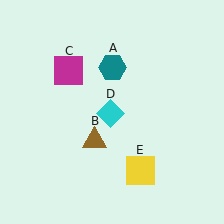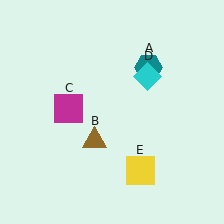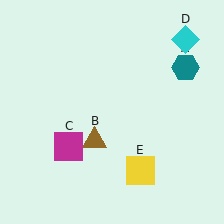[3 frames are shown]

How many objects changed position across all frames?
3 objects changed position: teal hexagon (object A), magenta square (object C), cyan diamond (object D).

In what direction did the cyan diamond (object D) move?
The cyan diamond (object D) moved up and to the right.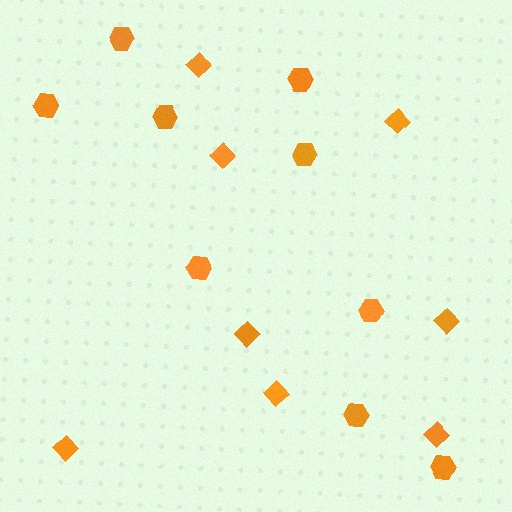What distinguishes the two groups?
There are 2 groups: one group of diamonds (8) and one group of hexagons (9).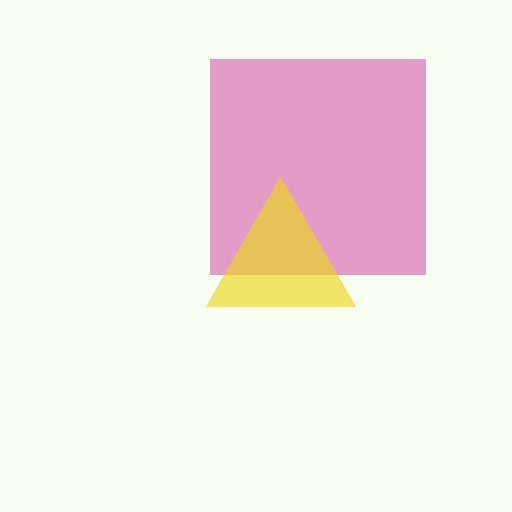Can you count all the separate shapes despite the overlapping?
Yes, there are 2 separate shapes.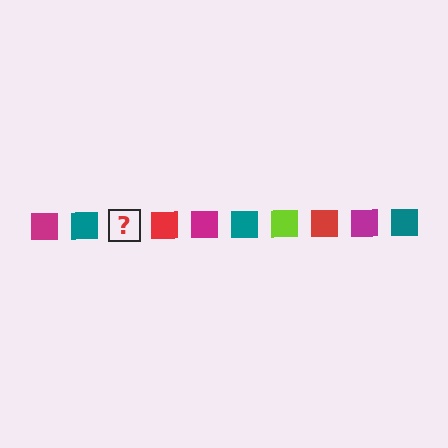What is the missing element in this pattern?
The missing element is a lime square.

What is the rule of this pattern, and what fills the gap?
The rule is that the pattern cycles through magenta, teal, lime, red squares. The gap should be filled with a lime square.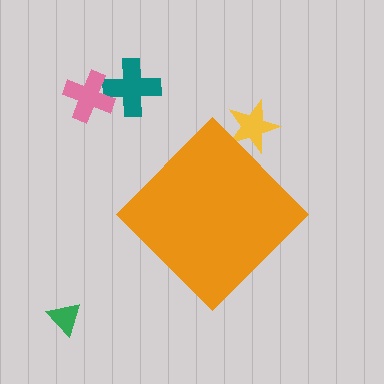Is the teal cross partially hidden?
No, the teal cross is fully visible.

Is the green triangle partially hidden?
No, the green triangle is fully visible.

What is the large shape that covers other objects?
An orange diamond.